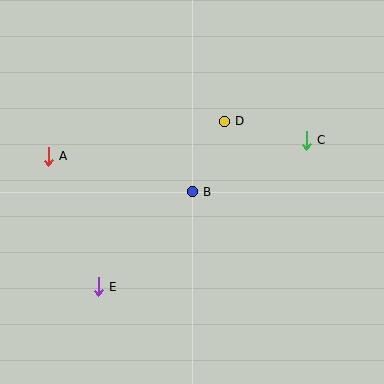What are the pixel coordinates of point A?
Point A is at (48, 156).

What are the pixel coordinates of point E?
Point E is at (98, 287).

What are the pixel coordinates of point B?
Point B is at (192, 192).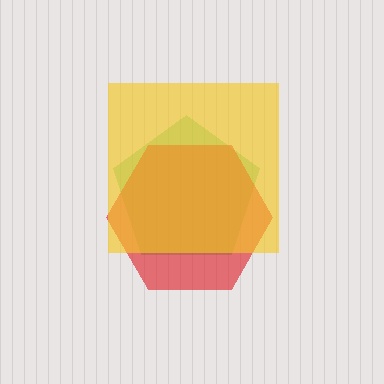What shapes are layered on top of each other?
The layered shapes are: a green pentagon, a red hexagon, a yellow square.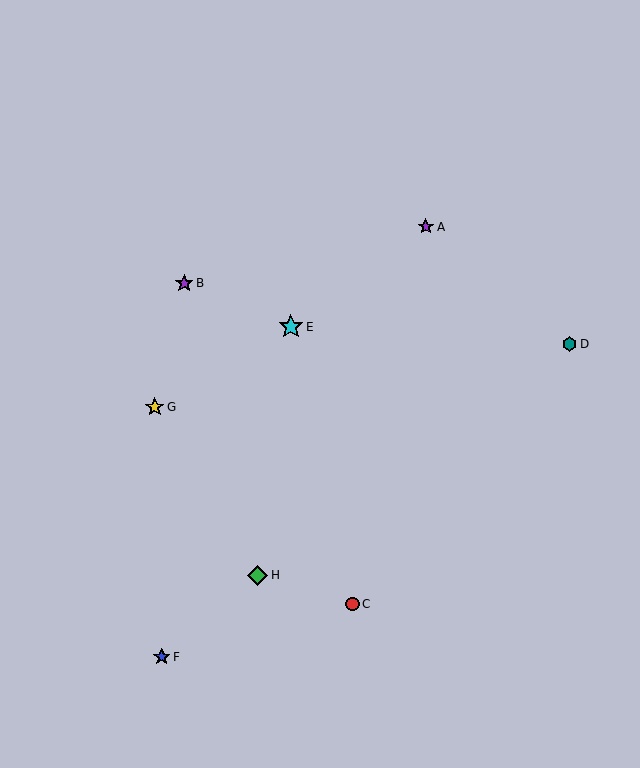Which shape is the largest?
The cyan star (labeled E) is the largest.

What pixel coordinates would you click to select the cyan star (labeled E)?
Click at (291, 327) to select the cyan star E.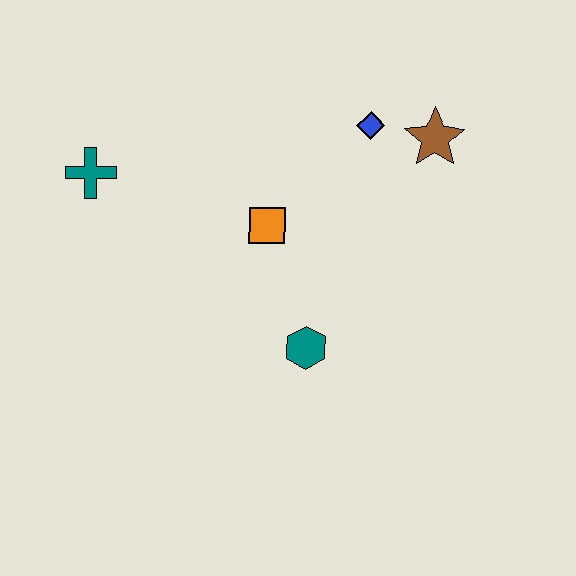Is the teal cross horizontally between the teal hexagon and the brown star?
No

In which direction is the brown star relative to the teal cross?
The brown star is to the right of the teal cross.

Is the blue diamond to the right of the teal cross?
Yes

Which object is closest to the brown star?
The blue diamond is closest to the brown star.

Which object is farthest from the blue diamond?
The teal cross is farthest from the blue diamond.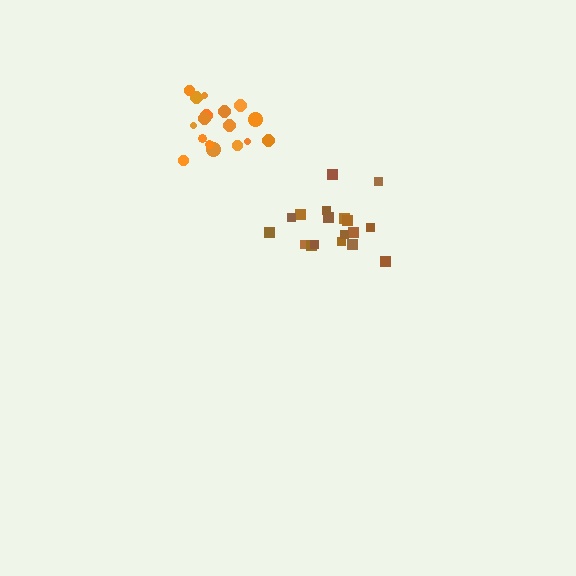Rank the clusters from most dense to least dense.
brown, orange.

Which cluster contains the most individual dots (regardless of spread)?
Brown (18).